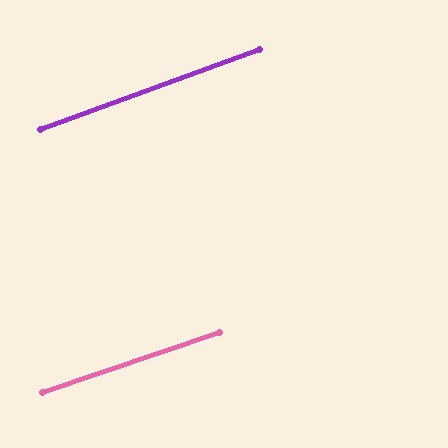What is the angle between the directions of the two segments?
Approximately 1 degree.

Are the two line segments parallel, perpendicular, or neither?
Parallel — their directions differ by only 1.1°.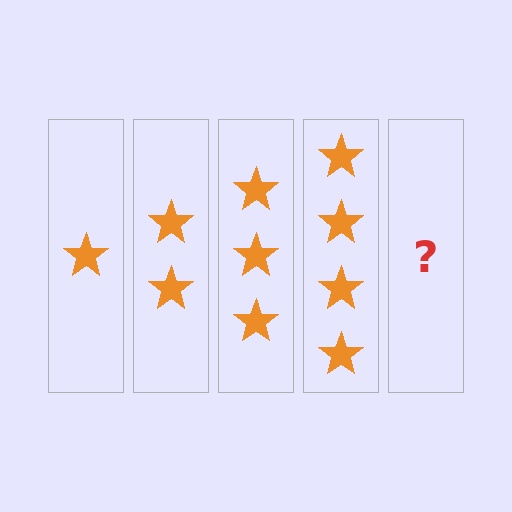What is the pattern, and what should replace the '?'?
The pattern is that each step adds one more star. The '?' should be 5 stars.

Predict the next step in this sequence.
The next step is 5 stars.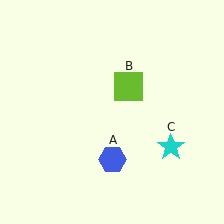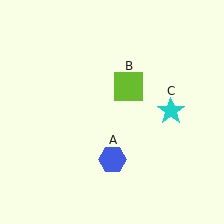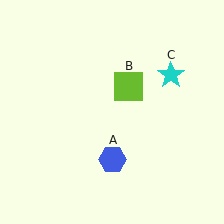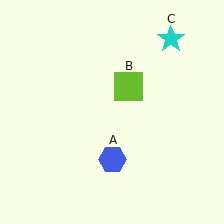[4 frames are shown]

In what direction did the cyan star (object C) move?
The cyan star (object C) moved up.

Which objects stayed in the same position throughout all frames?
Blue hexagon (object A) and lime square (object B) remained stationary.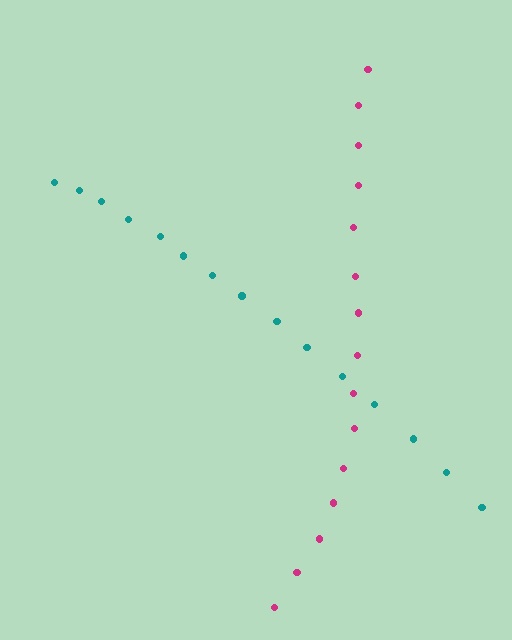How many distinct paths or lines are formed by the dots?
There are 2 distinct paths.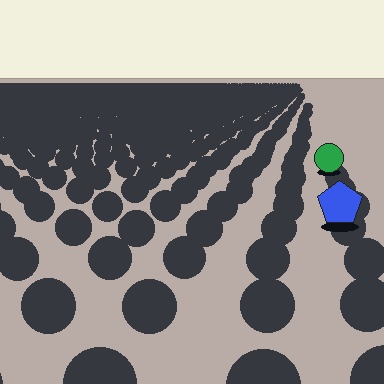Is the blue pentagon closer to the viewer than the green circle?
Yes. The blue pentagon is closer — you can tell from the texture gradient: the ground texture is coarser near it.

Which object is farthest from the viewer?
The green circle is farthest from the viewer. It appears smaller and the ground texture around it is denser.